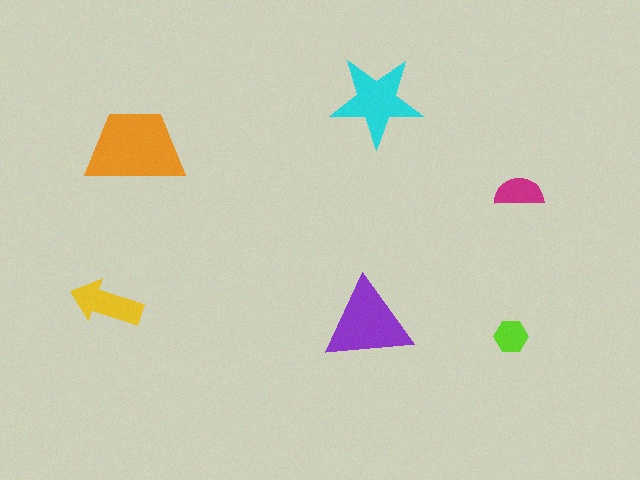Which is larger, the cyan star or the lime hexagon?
The cyan star.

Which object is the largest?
The orange trapezoid.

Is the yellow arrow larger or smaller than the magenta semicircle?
Larger.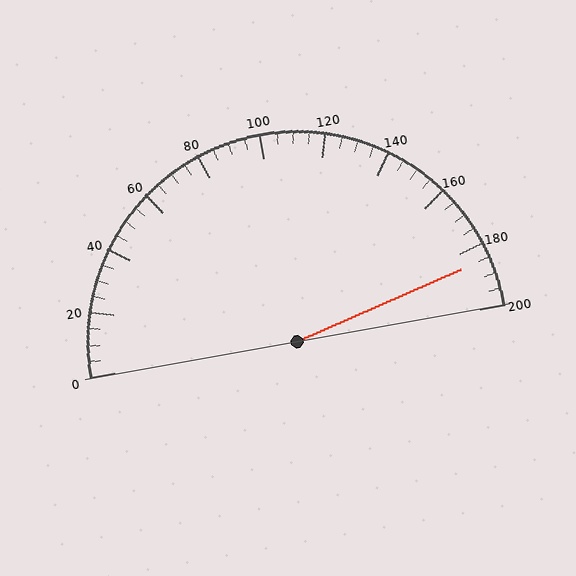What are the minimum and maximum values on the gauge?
The gauge ranges from 0 to 200.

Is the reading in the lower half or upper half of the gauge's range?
The reading is in the upper half of the range (0 to 200).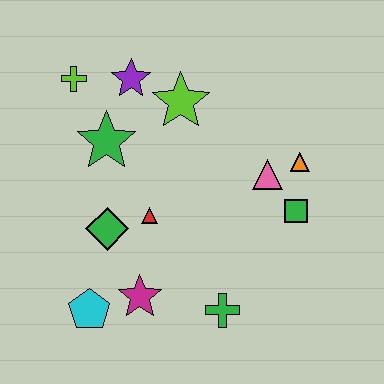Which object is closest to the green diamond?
The red triangle is closest to the green diamond.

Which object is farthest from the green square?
The lime cross is farthest from the green square.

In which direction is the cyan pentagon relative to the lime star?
The cyan pentagon is below the lime star.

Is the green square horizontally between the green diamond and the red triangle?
No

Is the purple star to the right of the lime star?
No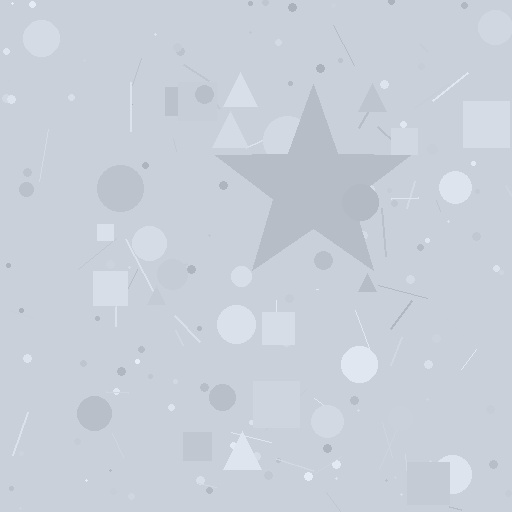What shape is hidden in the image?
A star is hidden in the image.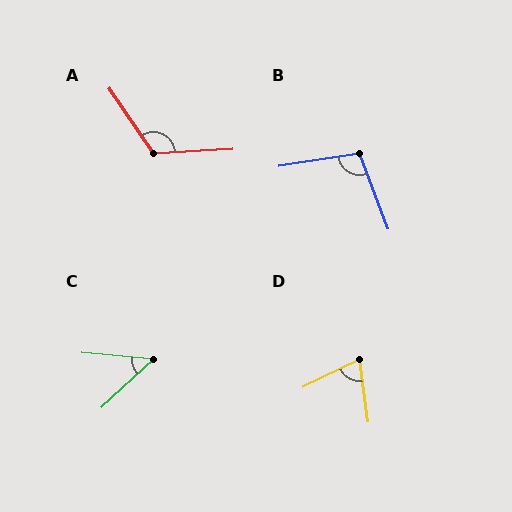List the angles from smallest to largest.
C (48°), D (71°), B (102°), A (121°).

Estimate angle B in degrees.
Approximately 102 degrees.